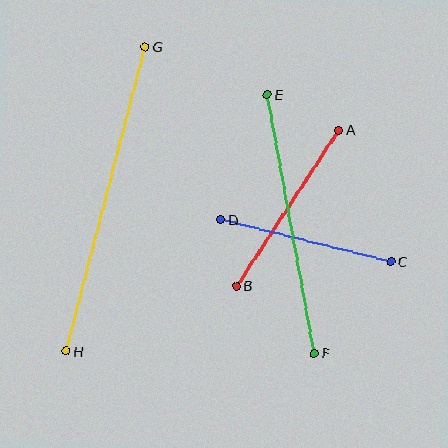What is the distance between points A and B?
The distance is approximately 187 pixels.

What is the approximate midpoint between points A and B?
The midpoint is at approximately (288, 208) pixels.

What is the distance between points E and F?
The distance is approximately 263 pixels.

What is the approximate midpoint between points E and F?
The midpoint is at approximately (291, 224) pixels.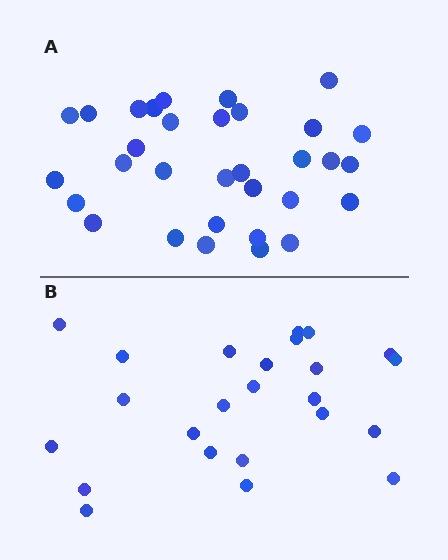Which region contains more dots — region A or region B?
Region A (the top region) has more dots.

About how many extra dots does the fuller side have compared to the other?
Region A has roughly 8 or so more dots than region B.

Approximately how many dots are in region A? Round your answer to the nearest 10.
About 30 dots. (The exact count is 32, which rounds to 30.)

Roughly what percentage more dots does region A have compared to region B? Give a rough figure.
About 35% more.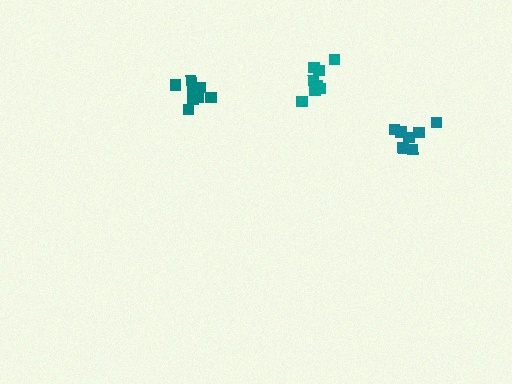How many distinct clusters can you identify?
There are 3 distinct clusters.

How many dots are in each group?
Group 1: 9 dots, Group 2: 8 dots, Group 3: 7 dots (24 total).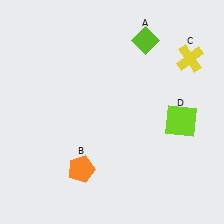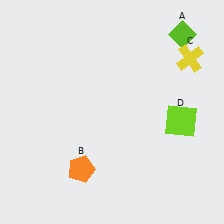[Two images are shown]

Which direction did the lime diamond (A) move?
The lime diamond (A) moved right.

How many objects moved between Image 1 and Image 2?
1 object moved between the two images.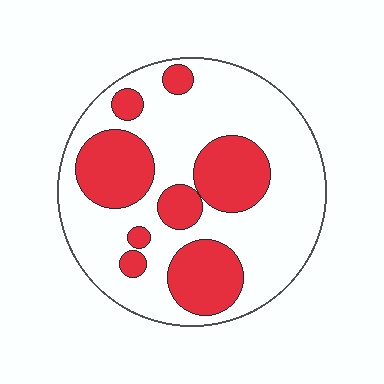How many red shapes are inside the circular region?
8.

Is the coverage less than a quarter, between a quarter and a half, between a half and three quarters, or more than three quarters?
Between a quarter and a half.